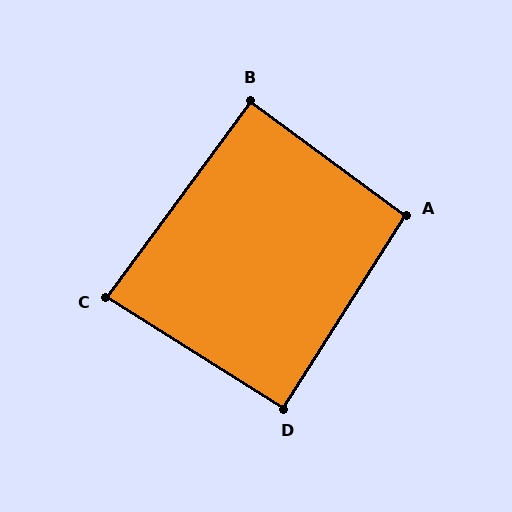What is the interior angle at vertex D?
Approximately 90 degrees (approximately right).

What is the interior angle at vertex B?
Approximately 90 degrees (approximately right).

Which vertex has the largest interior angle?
A, at approximately 94 degrees.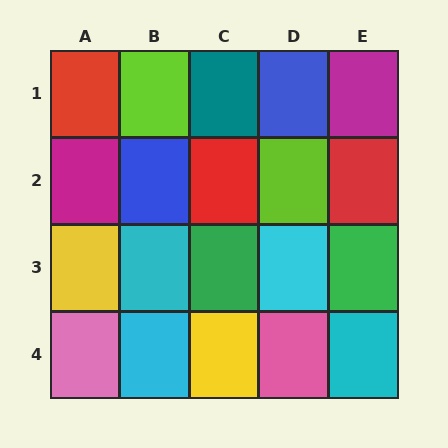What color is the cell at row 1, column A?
Red.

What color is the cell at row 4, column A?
Pink.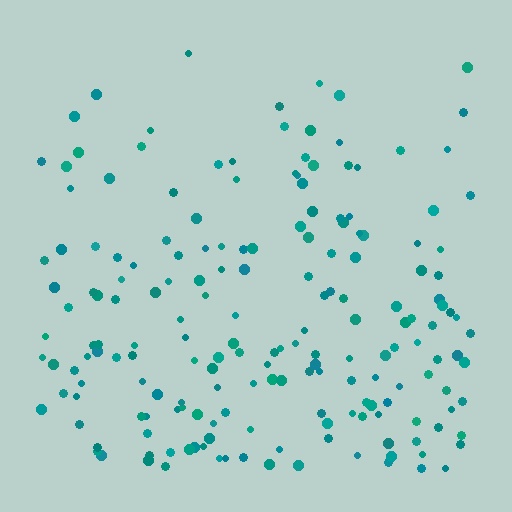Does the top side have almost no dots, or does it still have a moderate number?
Still a moderate number, just noticeably fewer than the bottom.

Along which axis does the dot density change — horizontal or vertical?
Vertical.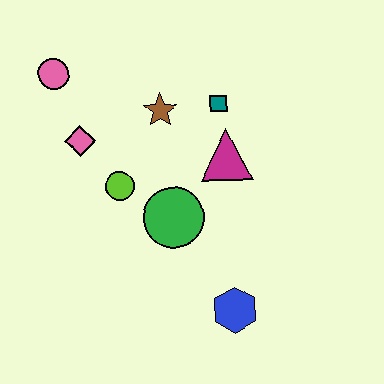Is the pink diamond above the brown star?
No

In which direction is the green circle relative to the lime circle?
The green circle is to the right of the lime circle.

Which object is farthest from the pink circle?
The blue hexagon is farthest from the pink circle.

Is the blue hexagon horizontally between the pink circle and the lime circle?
No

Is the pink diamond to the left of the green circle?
Yes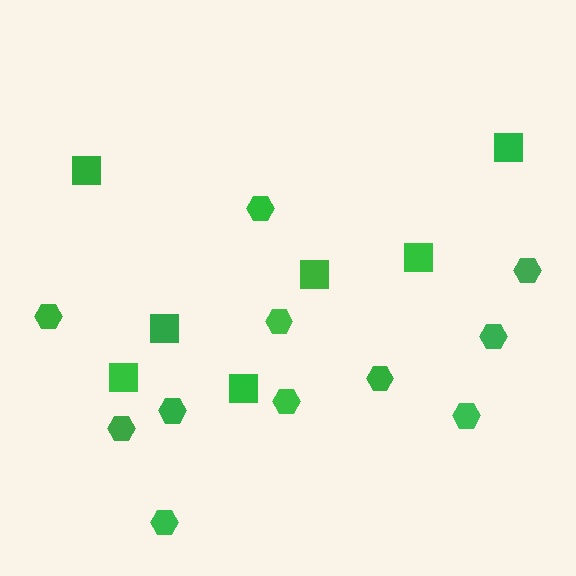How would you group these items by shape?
There are 2 groups: one group of hexagons (11) and one group of squares (7).